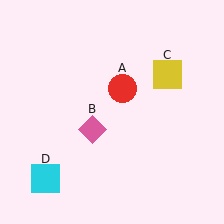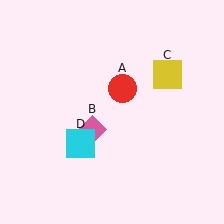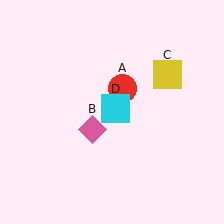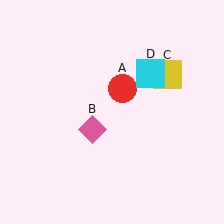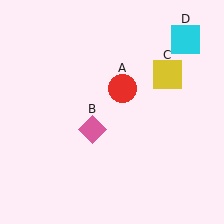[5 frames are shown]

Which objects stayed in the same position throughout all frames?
Red circle (object A) and pink diamond (object B) and yellow square (object C) remained stationary.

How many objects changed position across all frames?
1 object changed position: cyan square (object D).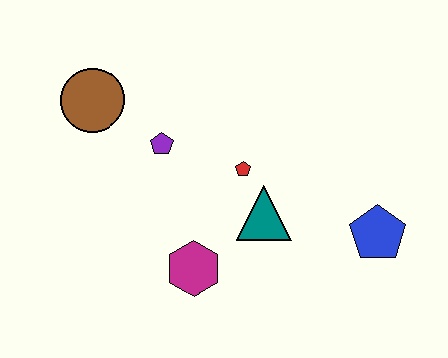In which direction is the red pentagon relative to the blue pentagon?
The red pentagon is to the left of the blue pentagon.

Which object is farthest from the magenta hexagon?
The brown circle is farthest from the magenta hexagon.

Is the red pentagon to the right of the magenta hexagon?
Yes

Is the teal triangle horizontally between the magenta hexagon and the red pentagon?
No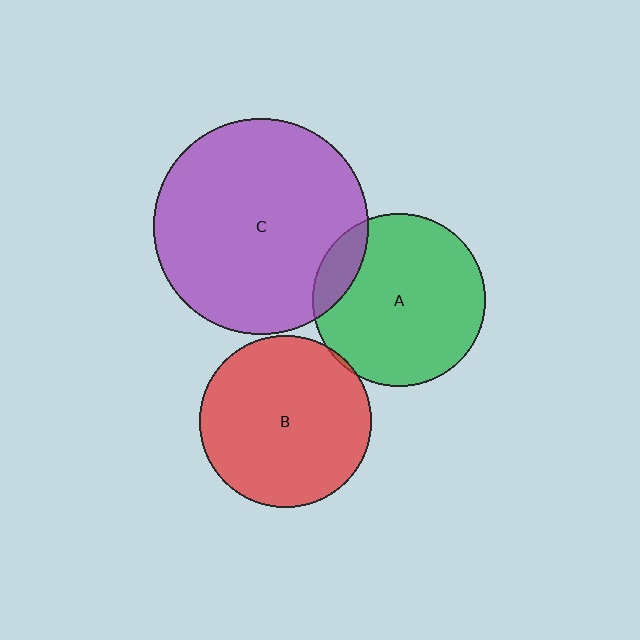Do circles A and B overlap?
Yes.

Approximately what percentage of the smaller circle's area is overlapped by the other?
Approximately 5%.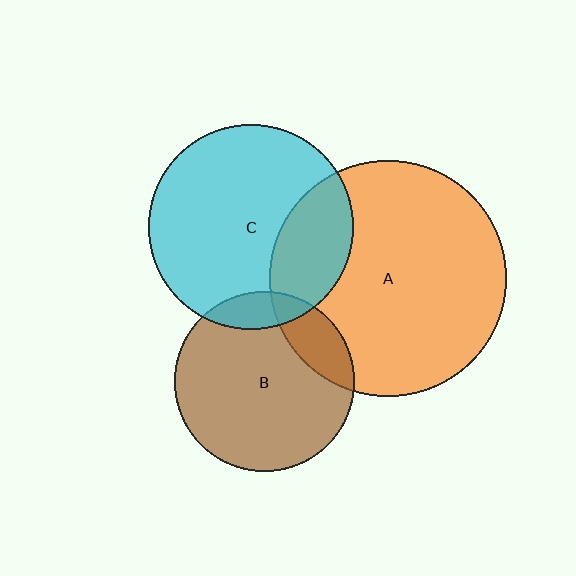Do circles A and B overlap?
Yes.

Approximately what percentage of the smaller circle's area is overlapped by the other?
Approximately 15%.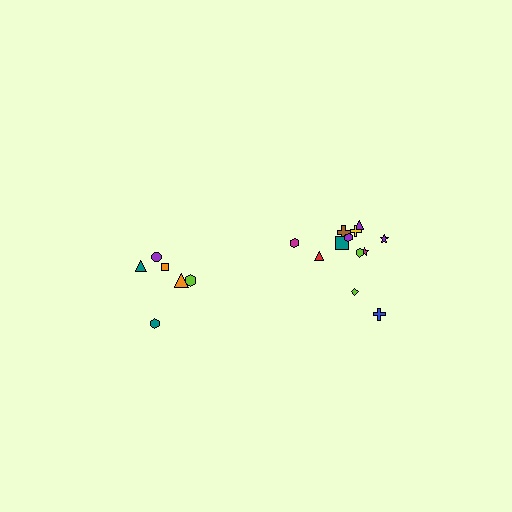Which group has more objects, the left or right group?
The right group.